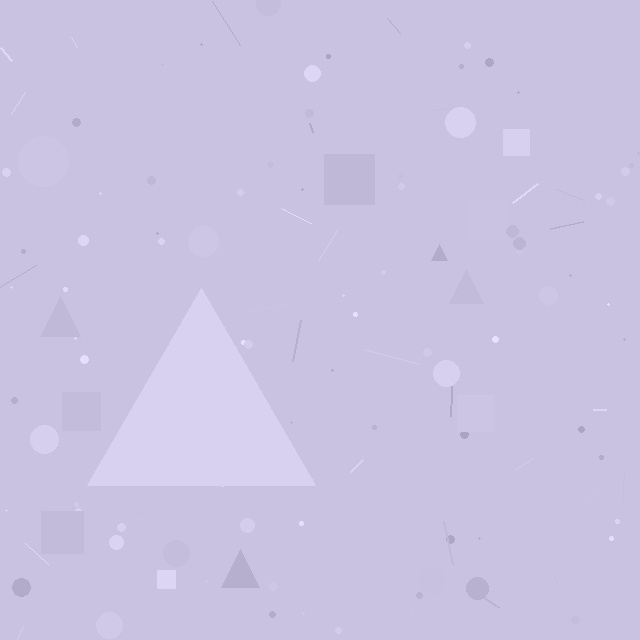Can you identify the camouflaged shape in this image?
The camouflaged shape is a triangle.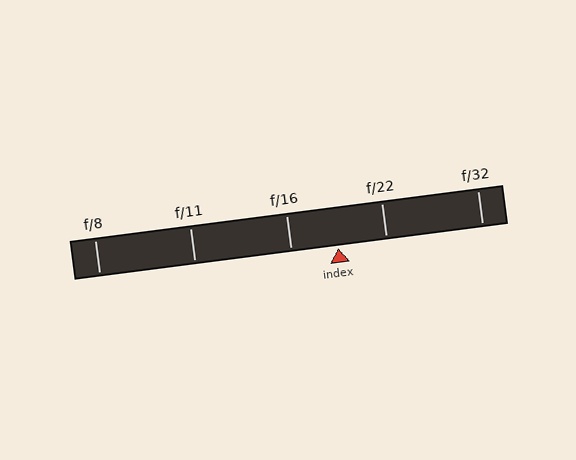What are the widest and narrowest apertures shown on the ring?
The widest aperture shown is f/8 and the narrowest is f/32.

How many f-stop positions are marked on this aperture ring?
There are 5 f-stop positions marked.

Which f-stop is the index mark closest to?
The index mark is closest to f/16.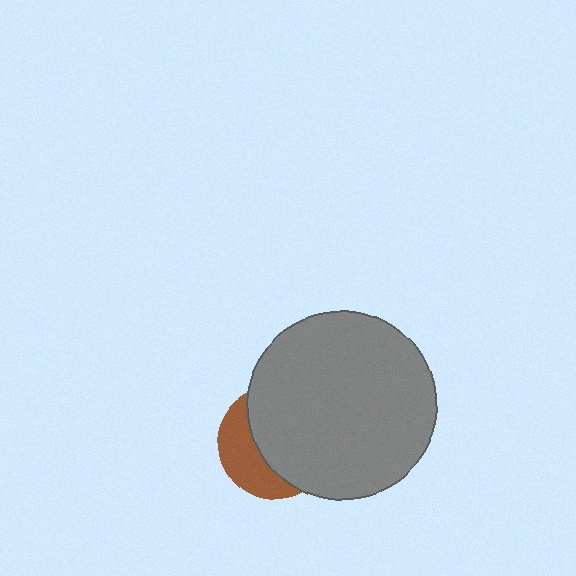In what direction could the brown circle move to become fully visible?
The brown circle could move left. That would shift it out from behind the gray circle entirely.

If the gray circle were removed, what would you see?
You would see the complete brown circle.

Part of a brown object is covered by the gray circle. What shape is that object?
It is a circle.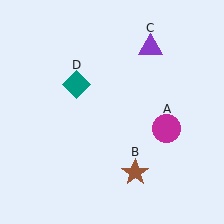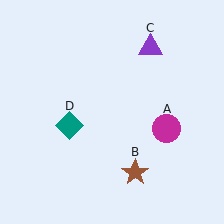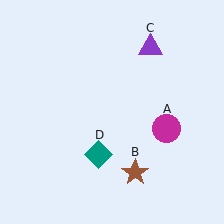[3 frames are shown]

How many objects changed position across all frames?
1 object changed position: teal diamond (object D).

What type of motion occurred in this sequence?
The teal diamond (object D) rotated counterclockwise around the center of the scene.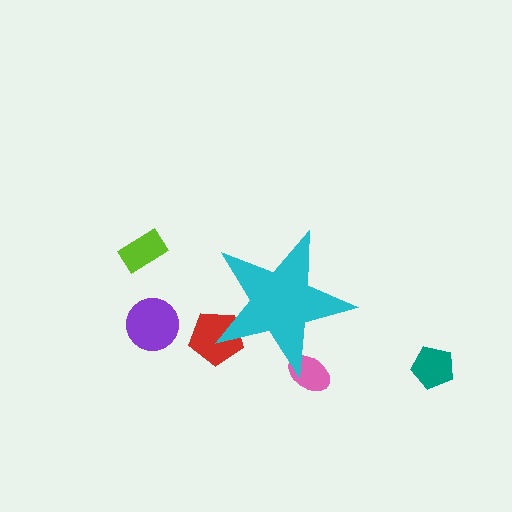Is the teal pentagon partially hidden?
No, the teal pentagon is fully visible.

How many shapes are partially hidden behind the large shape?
2 shapes are partially hidden.